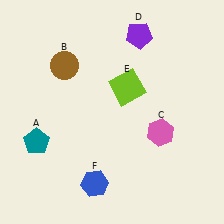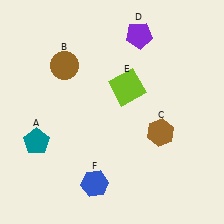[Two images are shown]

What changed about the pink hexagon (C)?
In Image 1, C is pink. In Image 2, it changed to brown.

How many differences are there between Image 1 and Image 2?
There is 1 difference between the two images.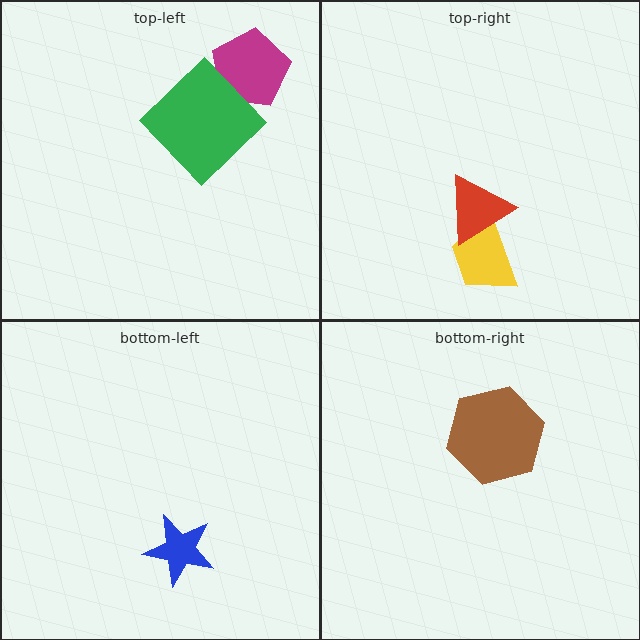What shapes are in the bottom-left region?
The blue star.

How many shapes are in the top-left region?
2.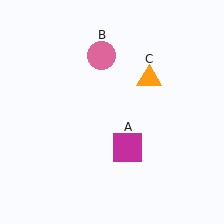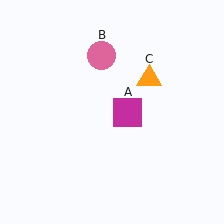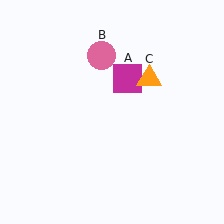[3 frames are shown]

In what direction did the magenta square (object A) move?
The magenta square (object A) moved up.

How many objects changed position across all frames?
1 object changed position: magenta square (object A).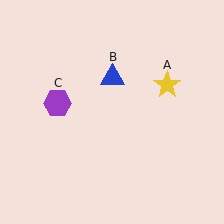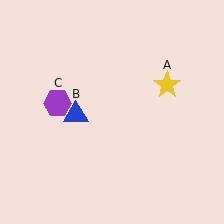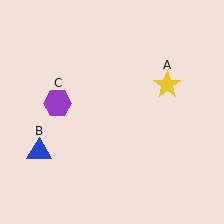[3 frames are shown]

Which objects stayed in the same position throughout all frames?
Yellow star (object A) and purple hexagon (object C) remained stationary.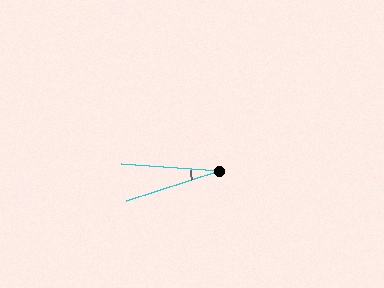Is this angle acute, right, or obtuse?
It is acute.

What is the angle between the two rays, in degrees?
Approximately 22 degrees.